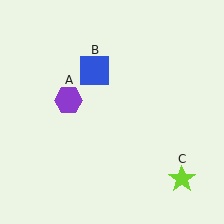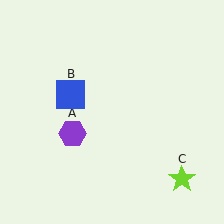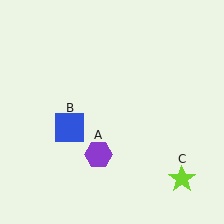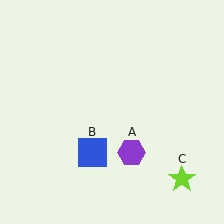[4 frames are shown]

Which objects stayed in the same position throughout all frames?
Lime star (object C) remained stationary.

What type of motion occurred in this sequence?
The purple hexagon (object A), blue square (object B) rotated counterclockwise around the center of the scene.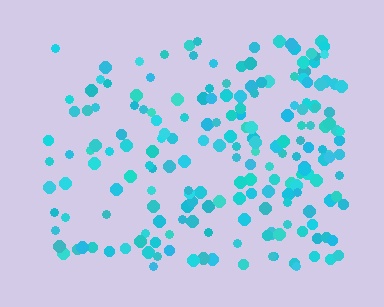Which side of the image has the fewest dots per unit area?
The left.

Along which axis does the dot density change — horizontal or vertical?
Horizontal.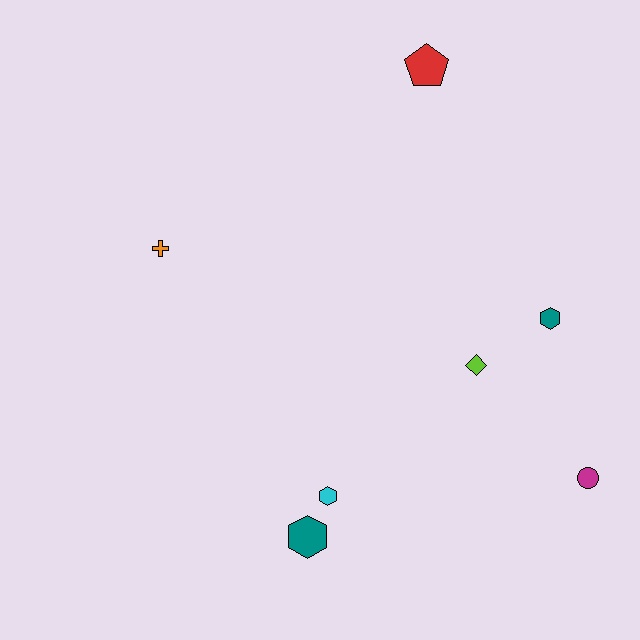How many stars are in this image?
There are no stars.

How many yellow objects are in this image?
There are no yellow objects.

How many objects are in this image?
There are 7 objects.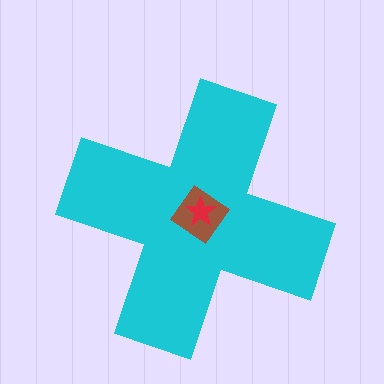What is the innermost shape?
The red star.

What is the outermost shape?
The cyan cross.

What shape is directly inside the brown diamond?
The red star.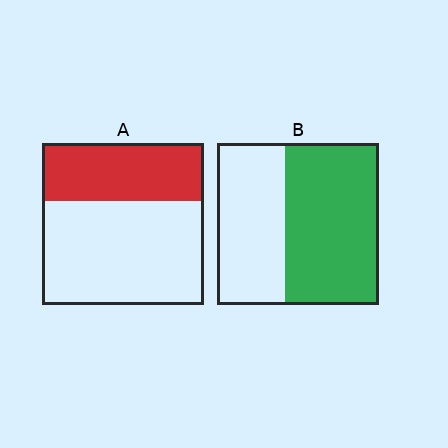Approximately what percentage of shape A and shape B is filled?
A is approximately 35% and B is approximately 60%.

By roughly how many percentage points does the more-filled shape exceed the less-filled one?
By roughly 20 percentage points (B over A).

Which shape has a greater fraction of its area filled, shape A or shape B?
Shape B.